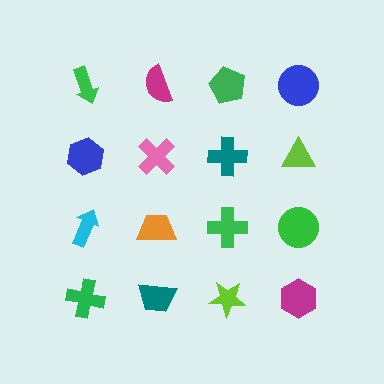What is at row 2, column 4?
A lime triangle.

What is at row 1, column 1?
A green arrow.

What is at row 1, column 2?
A magenta semicircle.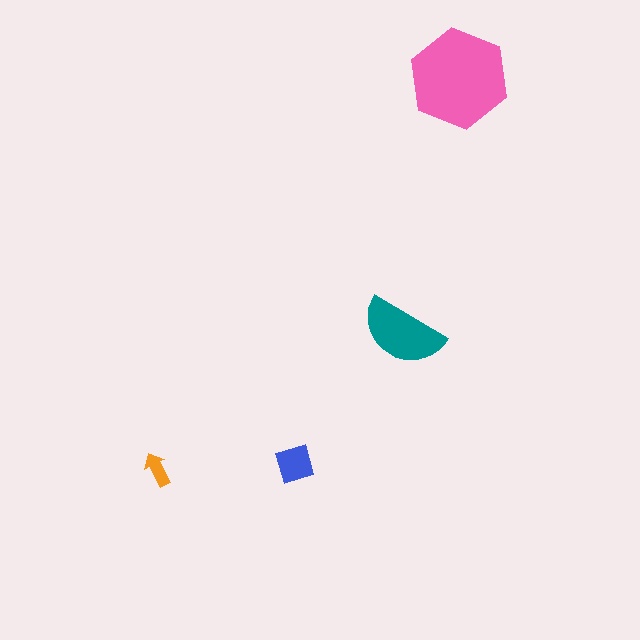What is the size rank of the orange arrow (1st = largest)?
4th.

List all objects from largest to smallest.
The pink hexagon, the teal semicircle, the blue square, the orange arrow.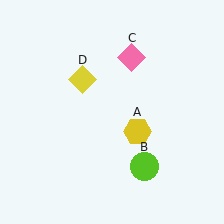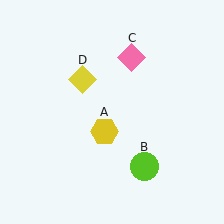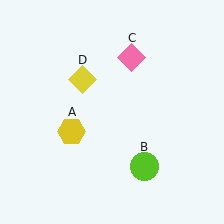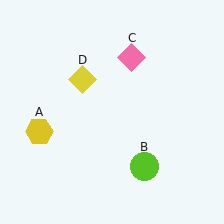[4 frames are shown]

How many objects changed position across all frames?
1 object changed position: yellow hexagon (object A).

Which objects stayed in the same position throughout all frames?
Lime circle (object B) and pink diamond (object C) and yellow diamond (object D) remained stationary.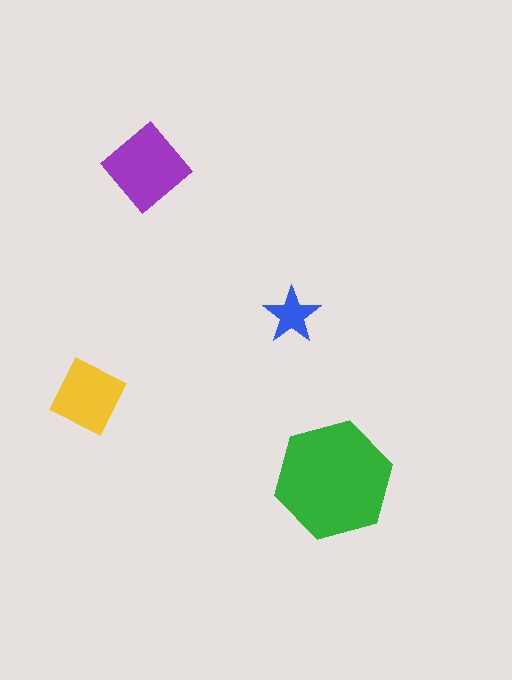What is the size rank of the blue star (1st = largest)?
4th.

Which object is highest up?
The purple diamond is topmost.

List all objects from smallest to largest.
The blue star, the yellow diamond, the purple diamond, the green hexagon.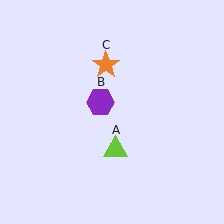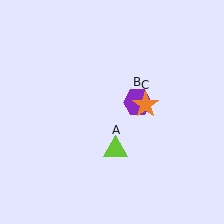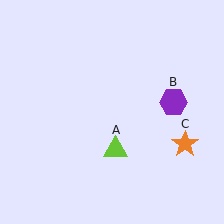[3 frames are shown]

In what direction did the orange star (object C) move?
The orange star (object C) moved down and to the right.